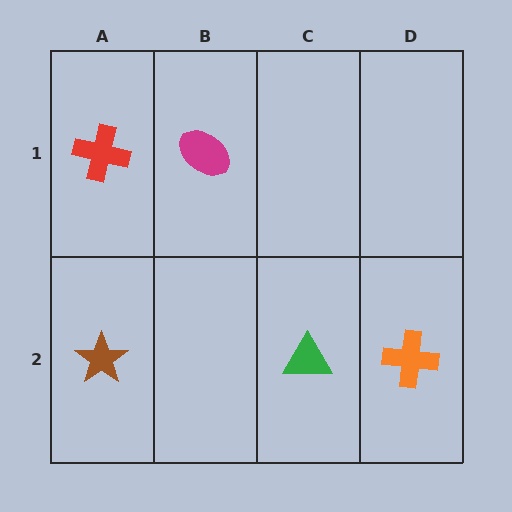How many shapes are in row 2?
3 shapes.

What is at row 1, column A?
A red cross.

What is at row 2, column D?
An orange cross.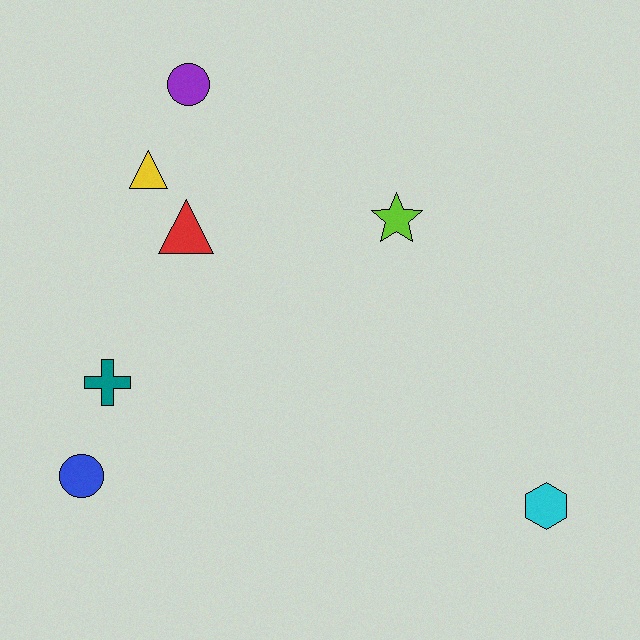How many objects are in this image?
There are 7 objects.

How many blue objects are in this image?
There is 1 blue object.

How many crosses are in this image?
There is 1 cross.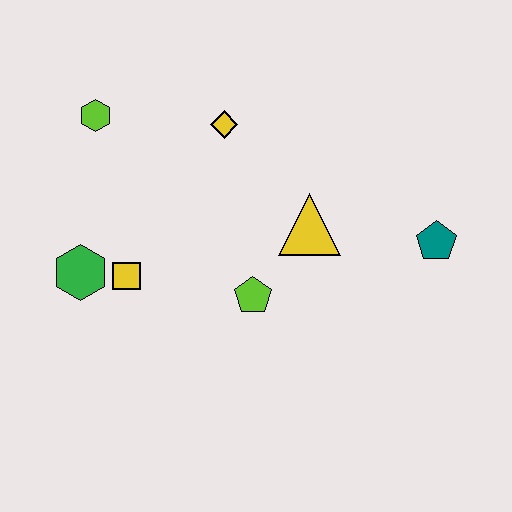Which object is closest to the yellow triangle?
The lime pentagon is closest to the yellow triangle.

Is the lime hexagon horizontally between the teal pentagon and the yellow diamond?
No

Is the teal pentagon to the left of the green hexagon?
No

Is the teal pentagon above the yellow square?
Yes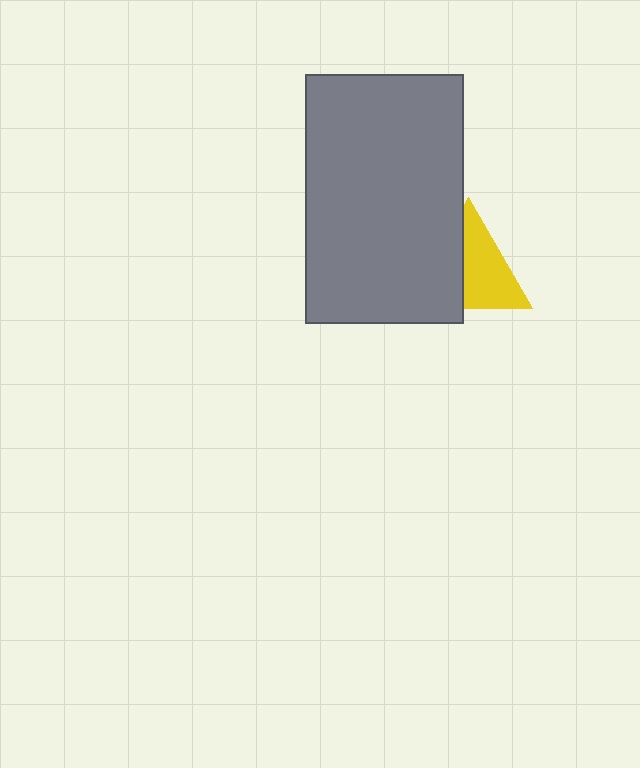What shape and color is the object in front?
The object in front is a gray rectangle.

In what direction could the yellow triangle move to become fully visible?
The yellow triangle could move right. That would shift it out from behind the gray rectangle entirely.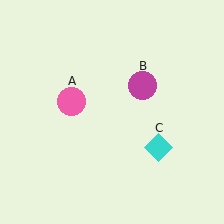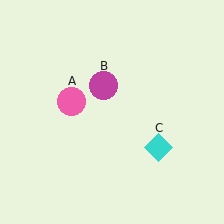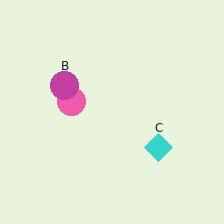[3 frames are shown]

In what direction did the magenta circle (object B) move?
The magenta circle (object B) moved left.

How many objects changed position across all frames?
1 object changed position: magenta circle (object B).